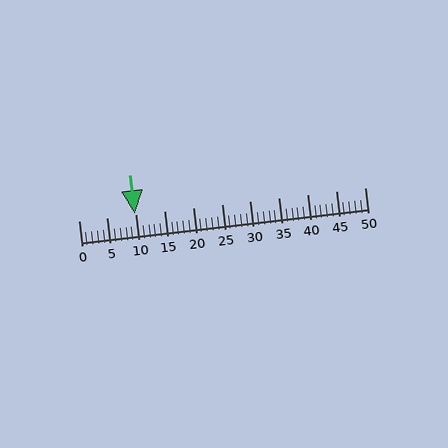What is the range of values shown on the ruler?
The ruler shows values from 0 to 50.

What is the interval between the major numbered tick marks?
The major tick marks are spaced 5 units apart.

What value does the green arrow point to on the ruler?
The green arrow points to approximately 10.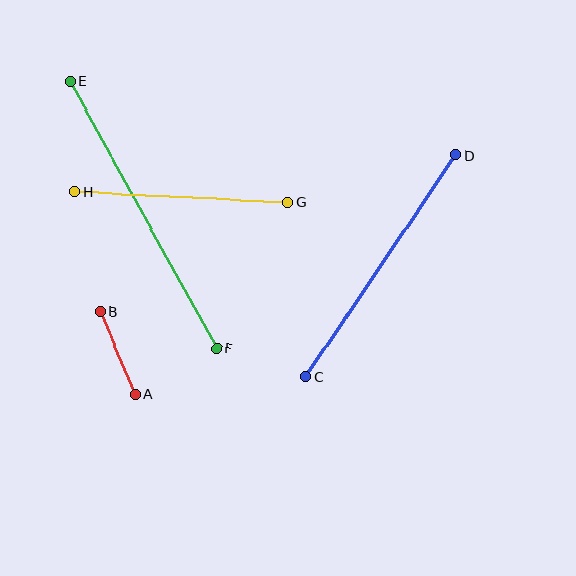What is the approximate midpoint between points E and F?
The midpoint is at approximately (143, 215) pixels.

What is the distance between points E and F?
The distance is approximately 305 pixels.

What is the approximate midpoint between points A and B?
The midpoint is at approximately (118, 353) pixels.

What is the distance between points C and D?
The distance is approximately 268 pixels.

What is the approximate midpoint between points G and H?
The midpoint is at approximately (181, 197) pixels.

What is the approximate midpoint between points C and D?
The midpoint is at approximately (381, 266) pixels.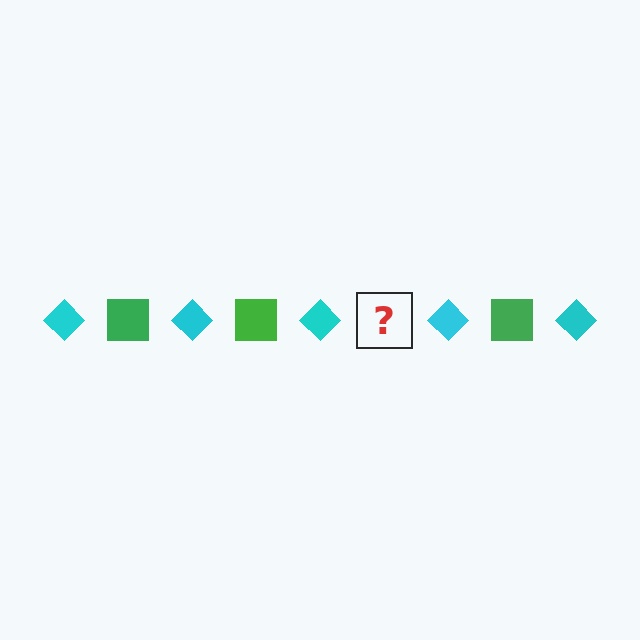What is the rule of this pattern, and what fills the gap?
The rule is that the pattern alternates between cyan diamond and green square. The gap should be filled with a green square.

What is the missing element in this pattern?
The missing element is a green square.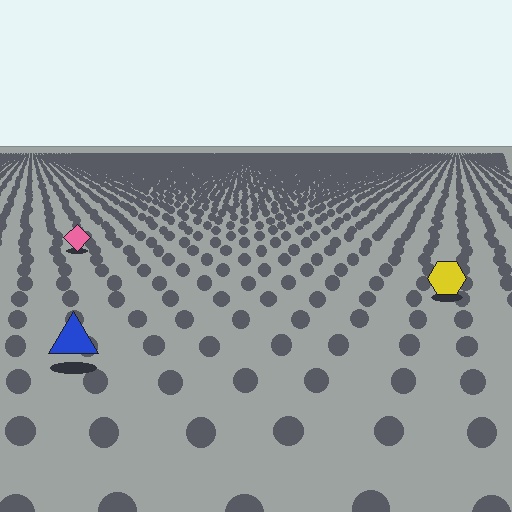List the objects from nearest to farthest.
From nearest to farthest: the blue triangle, the yellow hexagon, the pink diamond.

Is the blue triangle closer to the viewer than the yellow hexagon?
Yes. The blue triangle is closer — you can tell from the texture gradient: the ground texture is coarser near it.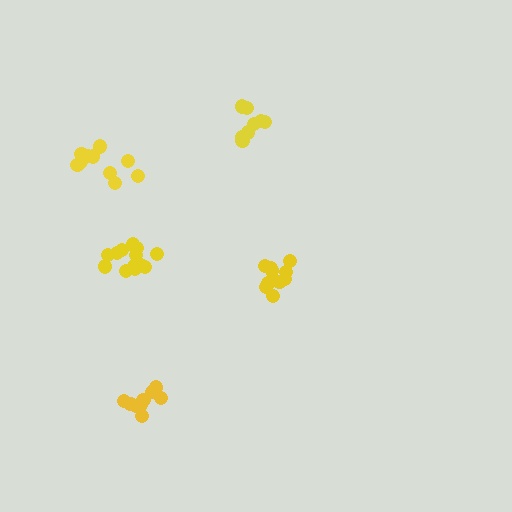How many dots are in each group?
Group 1: 10 dots, Group 2: 8 dots, Group 3: 13 dots, Group 4: 11 dots, Group 5: 10 dots (52 total).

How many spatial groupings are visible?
There are 5 spatial groupings.